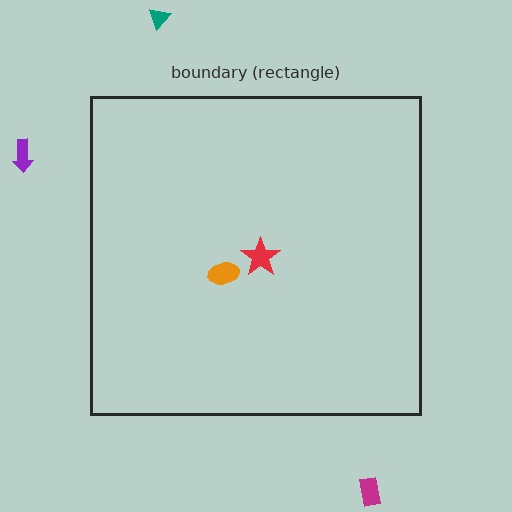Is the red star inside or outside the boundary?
Inside.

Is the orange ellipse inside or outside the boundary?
Inside.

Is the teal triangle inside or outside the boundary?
Outside.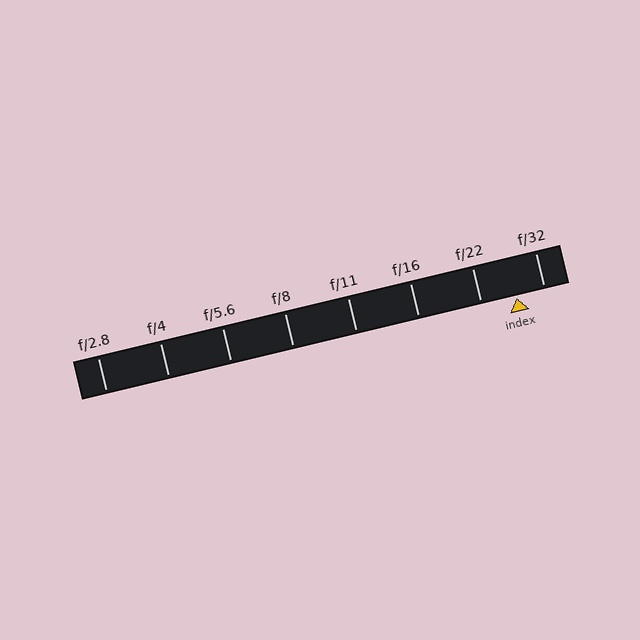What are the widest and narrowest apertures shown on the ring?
The widest aperture shown is f/2.8 and the narrowest is f/32.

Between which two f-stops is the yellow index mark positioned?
The index mark is between f/22 and f/32.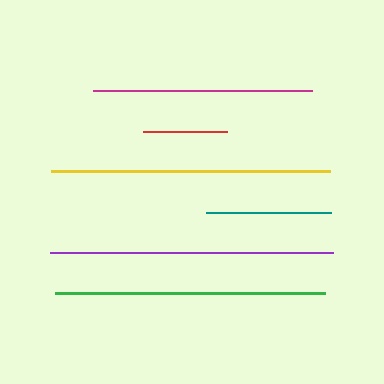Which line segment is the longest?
The purple line is the longest at approximately 283 pixels.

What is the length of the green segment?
The green segment is approximately 270 pixels long.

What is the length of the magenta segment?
The magenta segment is approximately 218 pixels long.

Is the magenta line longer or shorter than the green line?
The green line is longer than the magenta line.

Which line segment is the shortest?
The red line is the shortest at approximately 84 pixels.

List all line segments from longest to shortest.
From longest to shortest: purple, yellow, green, magenta, teal, red.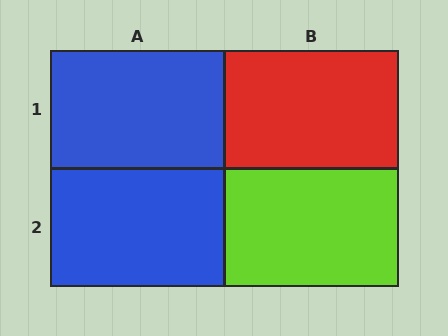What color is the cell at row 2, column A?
Blue.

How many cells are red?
1 cell is red.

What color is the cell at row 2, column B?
Lime.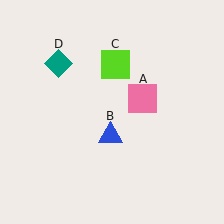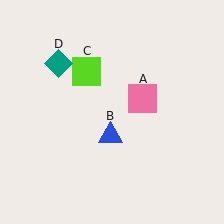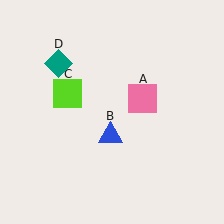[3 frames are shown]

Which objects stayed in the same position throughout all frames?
Pink square (object A) and blue triangle (object B) and teal diamond (object D) remained stationary.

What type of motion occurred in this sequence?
The lime square (object C) rotated counterclockwise around the center of the scene.